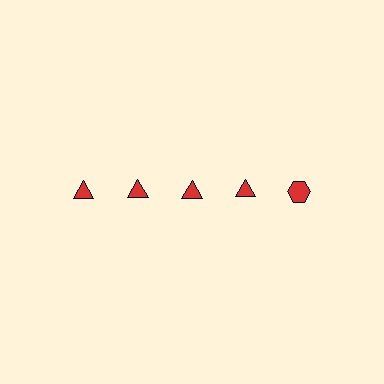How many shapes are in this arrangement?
There are 5 shapes arranged in a grid pattern.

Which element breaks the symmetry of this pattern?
The red hexagon in the top row, rightmost column breaks the symmetry. All other shapes are red triangles.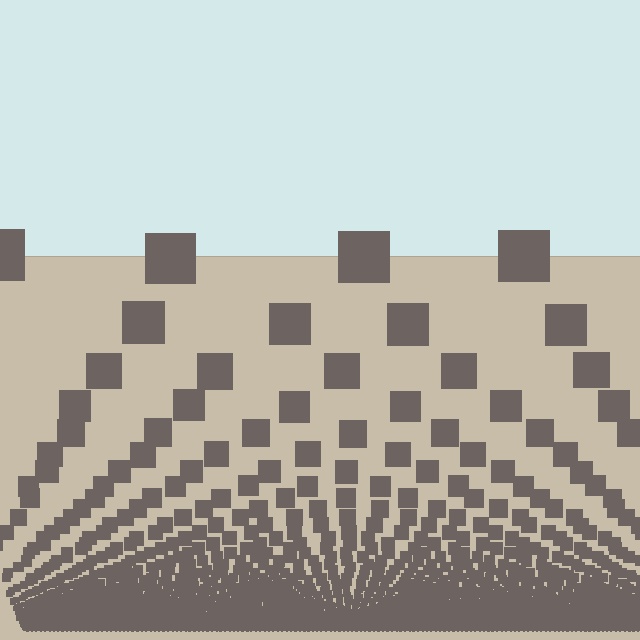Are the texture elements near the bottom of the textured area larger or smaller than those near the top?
Smaller. The gradient is inverted — elements near the bottom are smaller and denser.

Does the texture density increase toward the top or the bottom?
Density increases toward the bottom.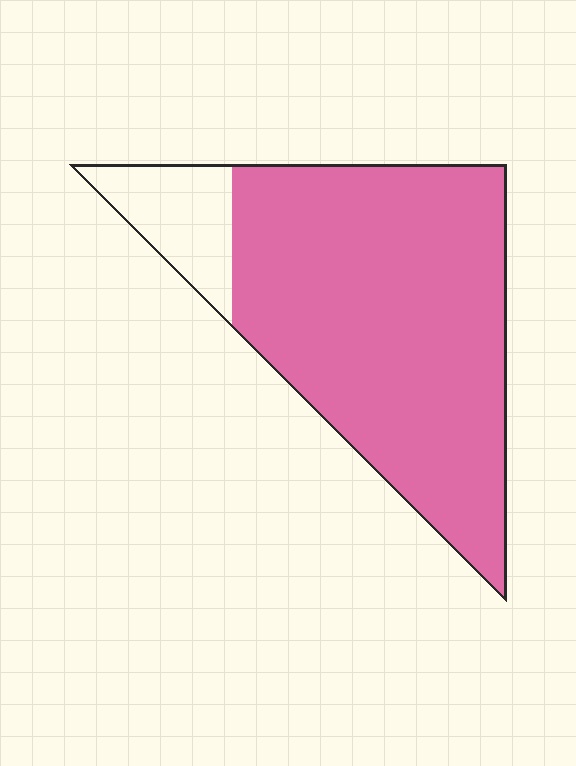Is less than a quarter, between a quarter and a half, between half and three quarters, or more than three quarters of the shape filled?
More than three quarters.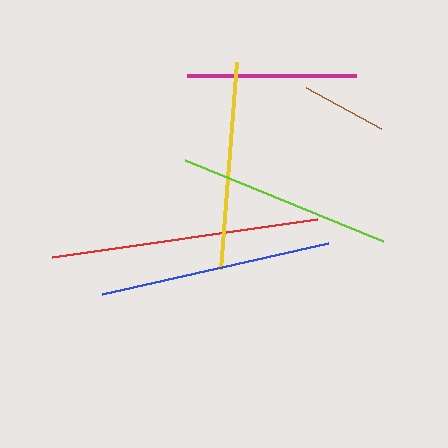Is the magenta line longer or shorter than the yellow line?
The yellow line is longer than the magenta line.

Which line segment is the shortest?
The brown line is the shortest at approximately 85 pixels.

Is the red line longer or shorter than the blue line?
The red line is longer than the blue line.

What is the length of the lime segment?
The lime segment is approximately 214 pixels long.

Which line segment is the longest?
The red line is the longest at approximately 267 pixels.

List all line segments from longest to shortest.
From longest to shortest: red, blue, lime, yellow, magenta, brown.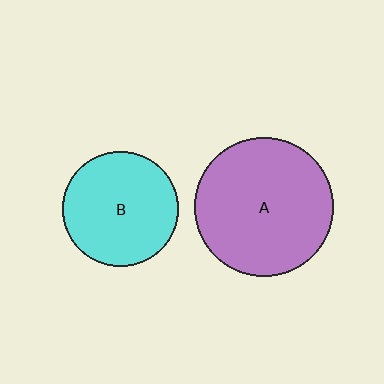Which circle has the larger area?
Circle A (purple).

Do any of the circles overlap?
No, none of the circles overlap.